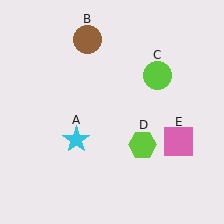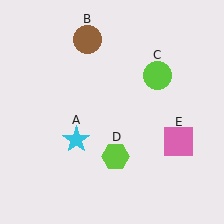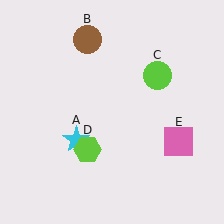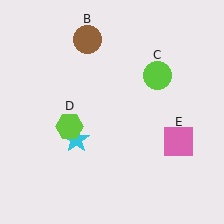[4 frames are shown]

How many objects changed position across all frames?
1 object changed position: lime hexagon (object D).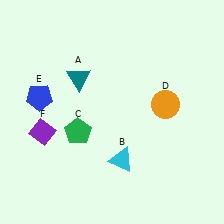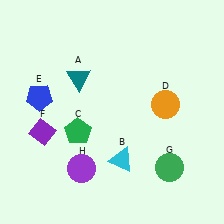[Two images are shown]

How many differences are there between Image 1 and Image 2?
There are 2 differences between the two images.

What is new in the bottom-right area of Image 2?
A green circle (G) was added in the bottom-right area of Image 2.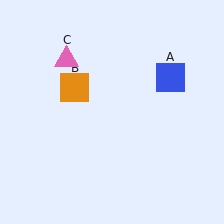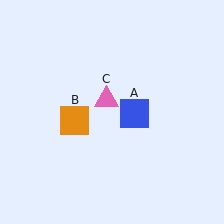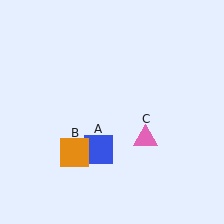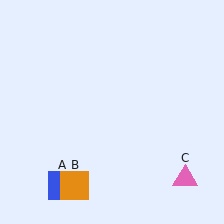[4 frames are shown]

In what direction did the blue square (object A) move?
The blue square (object A) moved down and to the left.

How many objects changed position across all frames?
3 objects changed position: blue square (object A), orange square (object B), pink triangle (object C).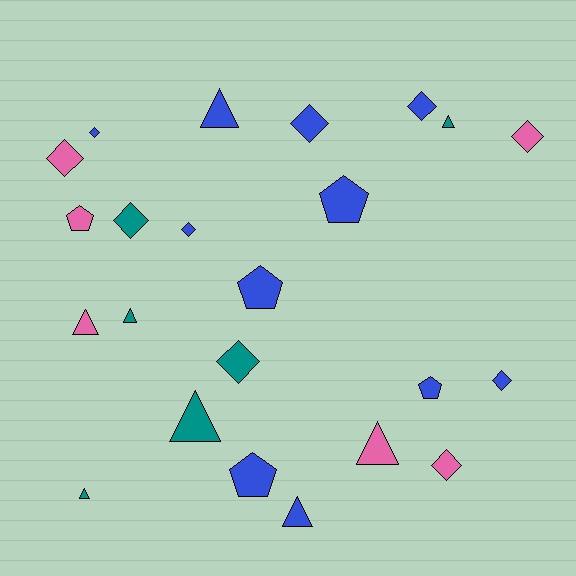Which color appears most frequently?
Blue, with 11 objects.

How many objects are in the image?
There are 23 objects.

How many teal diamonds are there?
There are 2 teal diamonds.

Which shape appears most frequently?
Diamond, with 10 objects.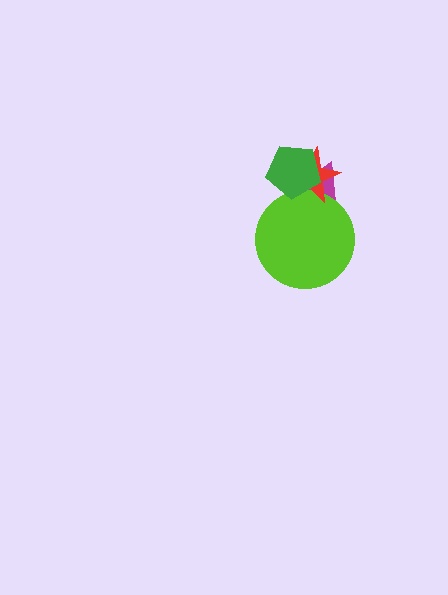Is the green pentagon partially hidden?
No, no other shape covers it.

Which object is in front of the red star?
The green pentagon is in front of the red star.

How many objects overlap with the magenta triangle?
3 objects overlap with the magenta triangle.